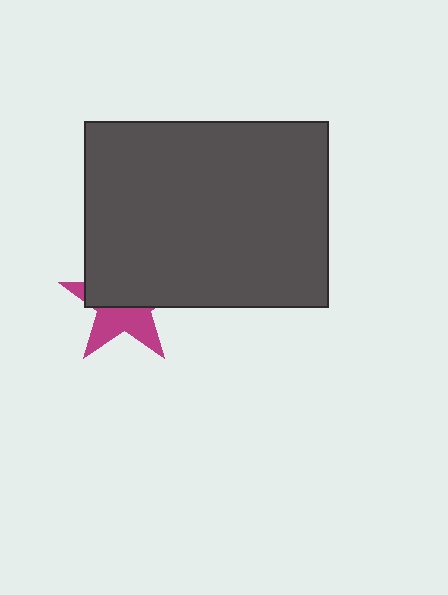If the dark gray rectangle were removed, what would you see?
You would see the complete magenta star.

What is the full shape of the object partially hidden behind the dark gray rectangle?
The partially hidden object is a magenta star.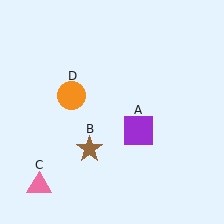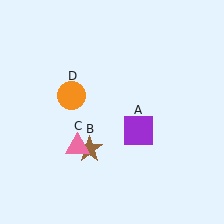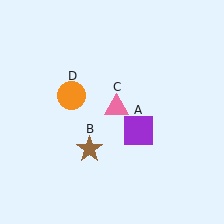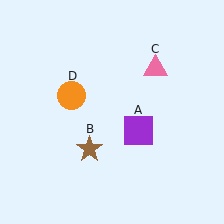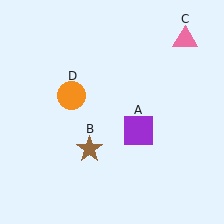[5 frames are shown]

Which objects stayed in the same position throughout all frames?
Purple square (object A) and brown star (object B) and orange circle (object D) remained stationary.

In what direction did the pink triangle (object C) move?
The pink triangle (object C) moved up and to the right.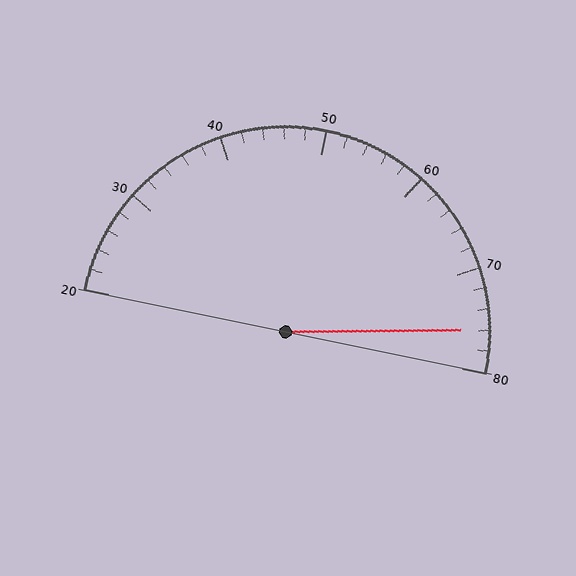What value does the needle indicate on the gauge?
The needle indicates approximately 76.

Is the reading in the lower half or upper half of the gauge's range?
The reading is in the upper half of the range (20 to 80).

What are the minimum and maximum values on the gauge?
The gauge ranges from 20 to 80.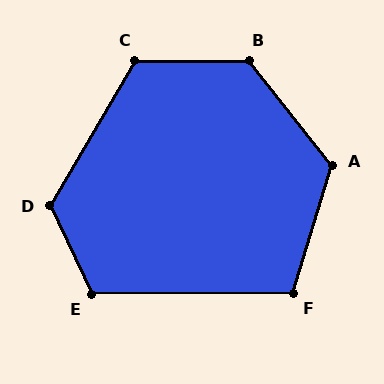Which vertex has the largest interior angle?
B, at approximately 128 degrees.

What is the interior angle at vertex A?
Approximately 124 degrees (obtuse).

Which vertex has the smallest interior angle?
F, at approximately 108 degrees.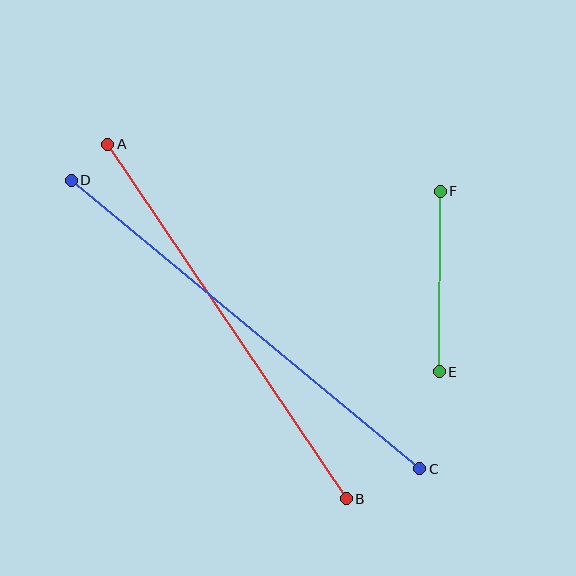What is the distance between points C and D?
The distance is approximately 452 pixels.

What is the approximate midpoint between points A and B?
The midpoint is at approximately (227, 322) pixels.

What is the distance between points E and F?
The distance is approximately 181 pixels.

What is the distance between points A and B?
The distance is approximately 427 pixels.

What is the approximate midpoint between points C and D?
The midpoint is at approximately (245, 324) pixels.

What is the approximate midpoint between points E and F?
The midpoint is at approximately (440, 281) pixels.